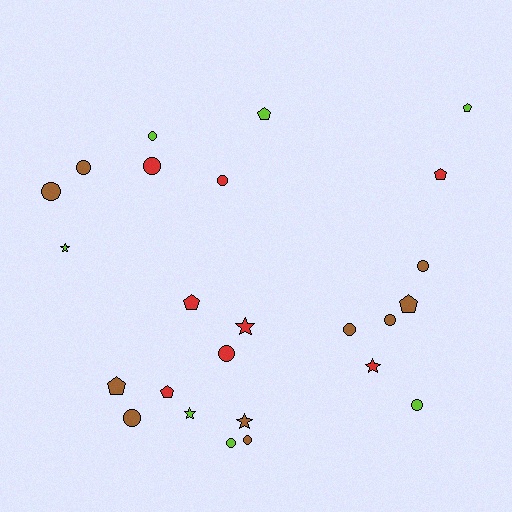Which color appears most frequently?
Brown, with 10 objects.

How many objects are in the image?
There are 25 objects.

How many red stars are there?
There are 2 red stars.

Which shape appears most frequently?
Circle, with 13 objects.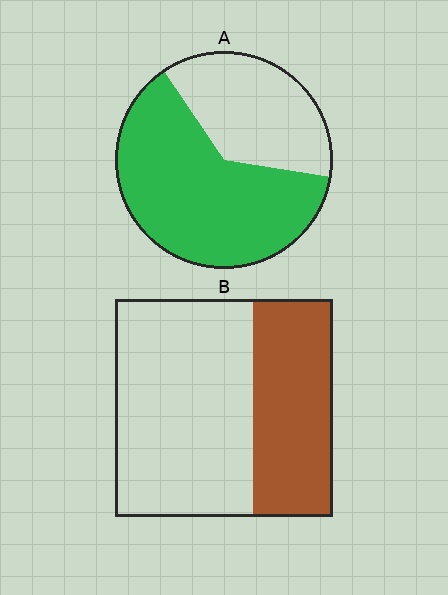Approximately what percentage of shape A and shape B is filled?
A is approximately 65% and B is approximately 35%.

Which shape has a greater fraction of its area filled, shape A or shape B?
Shape A.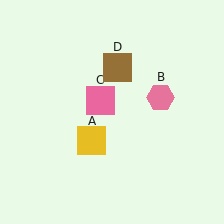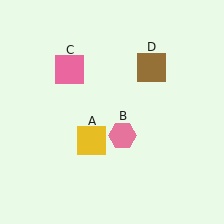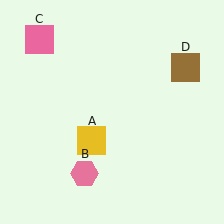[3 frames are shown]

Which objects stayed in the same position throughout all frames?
Yellow square (object A) remained stationary.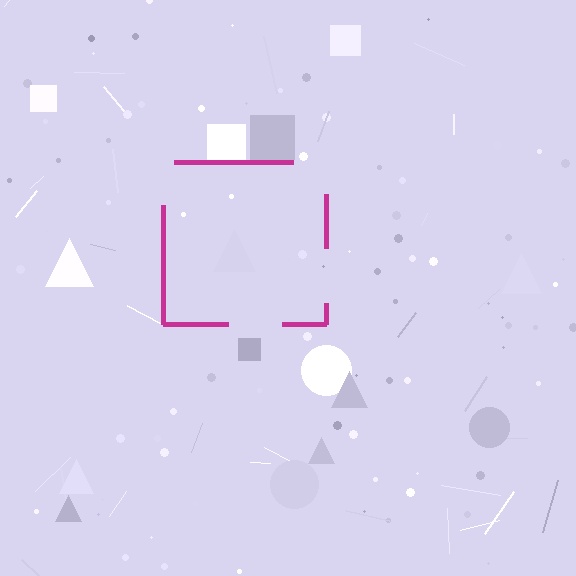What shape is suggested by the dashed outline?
The dashed outline suggests a square.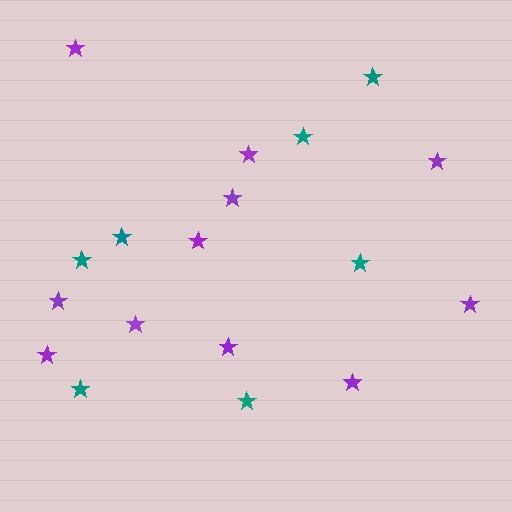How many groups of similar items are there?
There are 2 groups: one group of purple stars (11) and one group of teal stars (7).